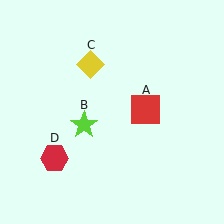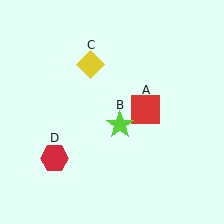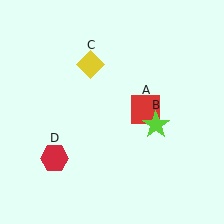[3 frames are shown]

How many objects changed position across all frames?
1 object changed position: lime star (object B).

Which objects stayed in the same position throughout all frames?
Red square (object A) and yellow diamond (object C) and red hexagon (object D) remained stationary.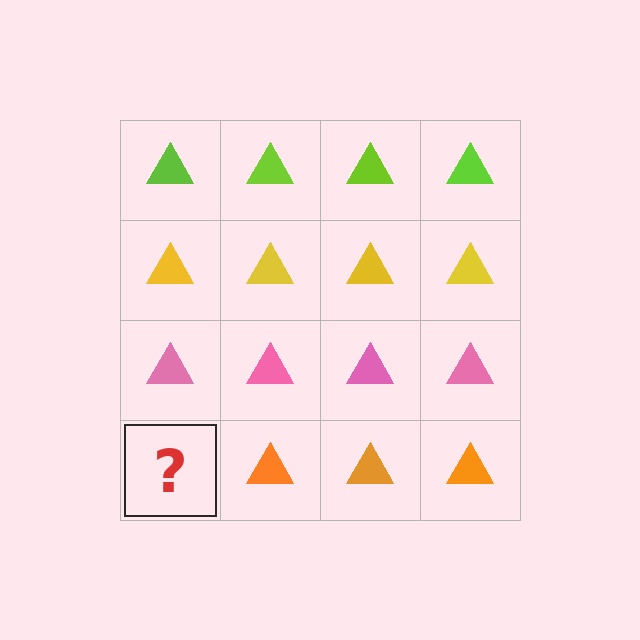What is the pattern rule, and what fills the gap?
The rule is that each row has a consistent color. The gap should be filled with an orange triangle.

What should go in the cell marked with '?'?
The missing cell should contain an orange triangle.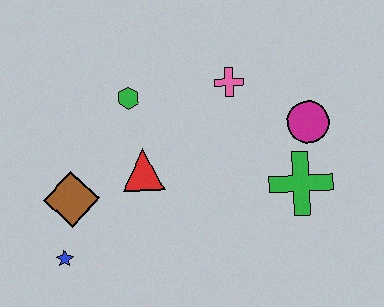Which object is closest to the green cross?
The magenta circle is closest to the green cross.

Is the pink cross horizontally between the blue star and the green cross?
Yes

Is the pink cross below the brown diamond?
No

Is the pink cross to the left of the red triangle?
No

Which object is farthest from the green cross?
The blue star is farthest from the green cross.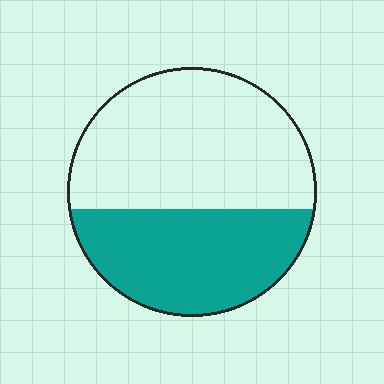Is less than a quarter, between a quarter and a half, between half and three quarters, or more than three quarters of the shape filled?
Between a quarter and a half.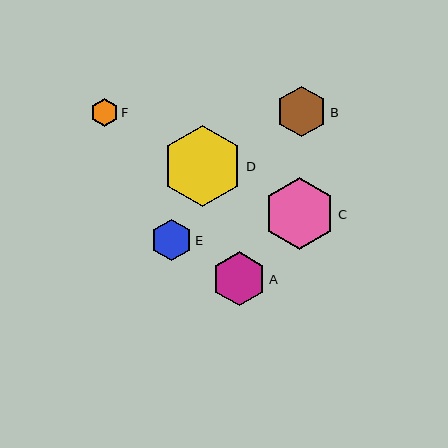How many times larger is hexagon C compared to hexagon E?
Hexagon C is approximately 1.8 times the size of hexagon E.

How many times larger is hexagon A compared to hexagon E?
Hexagon A is approximately 1.3 times the size of hexagon E.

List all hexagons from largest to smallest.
From largest to smallest: D, C, A, B, E, F.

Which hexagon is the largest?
Hexagon D is the largest with a size of approximately 81 pixels.